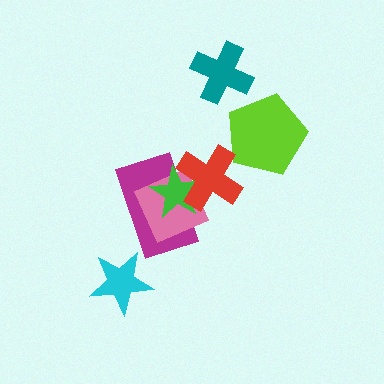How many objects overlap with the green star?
3 objects overlap with the green star.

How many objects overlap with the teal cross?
0 objects overlap with the teal cross.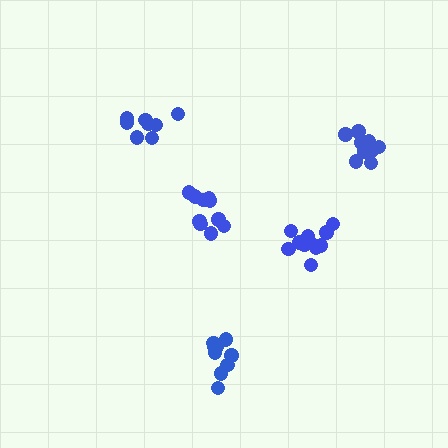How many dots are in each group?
Group 1: 10 dots, Group 2: 8 dots, Group 3: 10 dots, Group 4: 9 dots, Group 5: 11 dots (48 total).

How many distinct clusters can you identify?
There are 5 distinct clusters.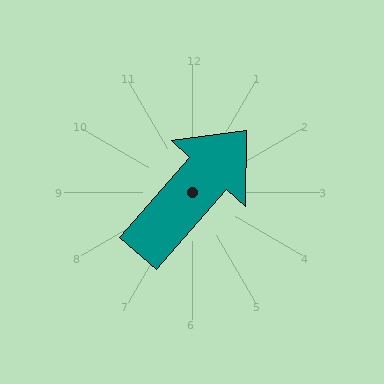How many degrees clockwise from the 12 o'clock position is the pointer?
Approximately 41 degrees.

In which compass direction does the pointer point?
Northeast.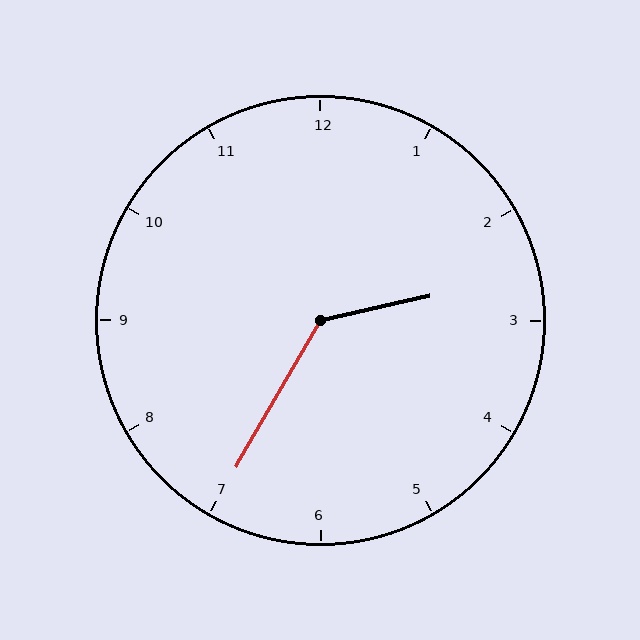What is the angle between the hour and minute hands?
Approximately 132 degrees.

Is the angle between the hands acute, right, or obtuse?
It is obtuse.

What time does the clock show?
2:35.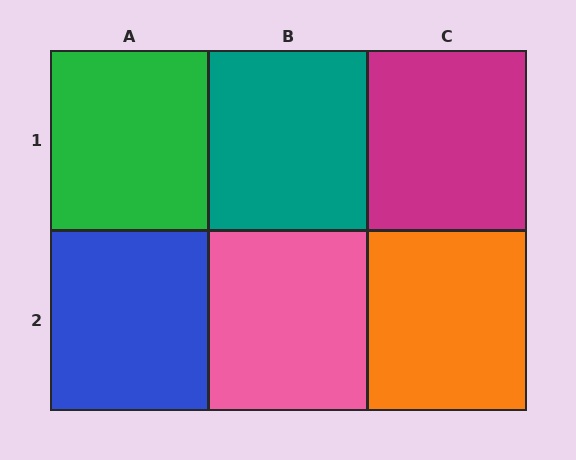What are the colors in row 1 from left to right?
Green, teal, magenta.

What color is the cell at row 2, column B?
Pink.